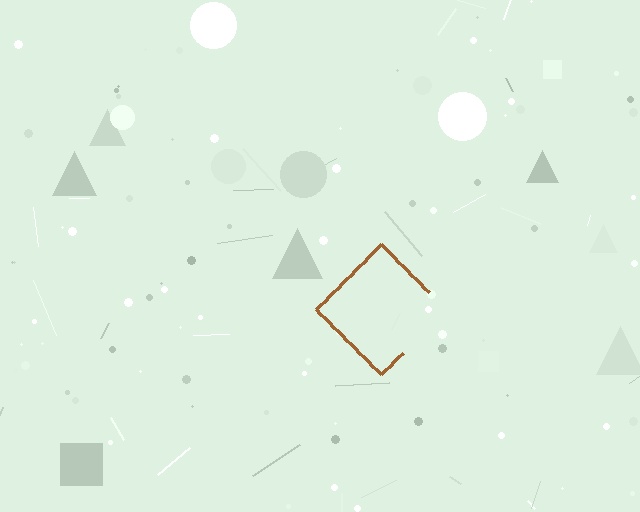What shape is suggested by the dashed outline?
The dashed outline suggests a diamond.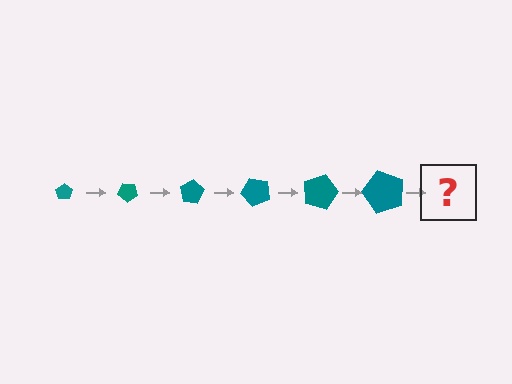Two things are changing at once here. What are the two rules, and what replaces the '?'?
The two rules are that the pentagon grows larger each step and it rotates 40 degrees each step. The '?' should be a pentagon, larger than the previous one and rotated 240 degrees from the start.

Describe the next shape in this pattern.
It should be a pentagon, larger than the previous one and rotated 240 degrees from the start.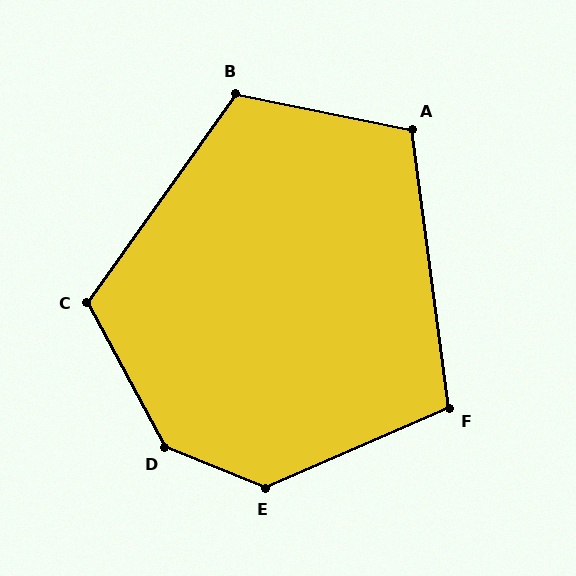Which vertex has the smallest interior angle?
F, at approximately 106 degrees.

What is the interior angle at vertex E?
Approximately 135 degrees (obtuse).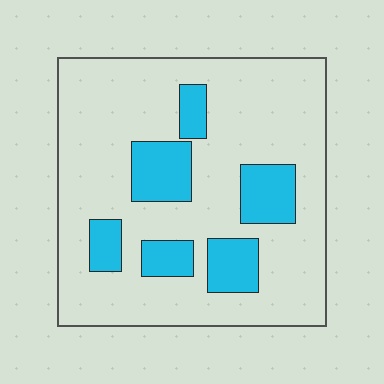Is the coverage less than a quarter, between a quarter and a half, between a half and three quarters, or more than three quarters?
Less than a quarter.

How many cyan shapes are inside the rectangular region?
6.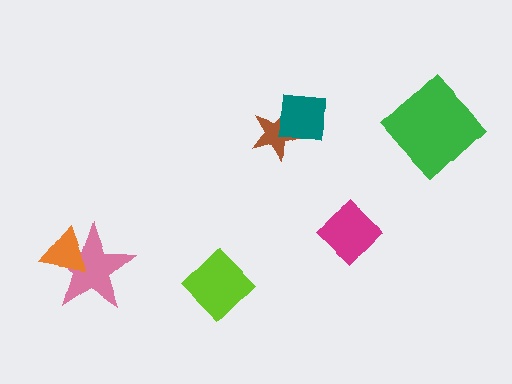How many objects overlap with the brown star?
1 object overlaps with the brown star.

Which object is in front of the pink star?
The orange triangle is in front of the pink star.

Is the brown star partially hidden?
Yes, it is partially covered by another shape.